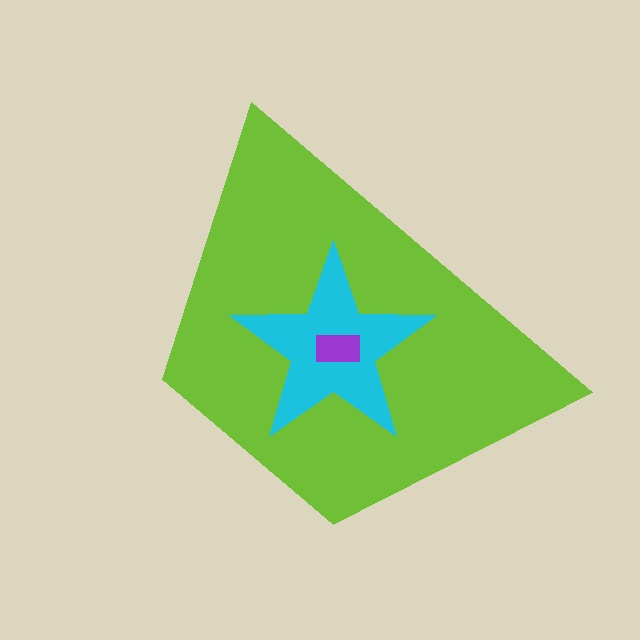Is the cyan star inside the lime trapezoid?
Yes.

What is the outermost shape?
The lime trapezoid.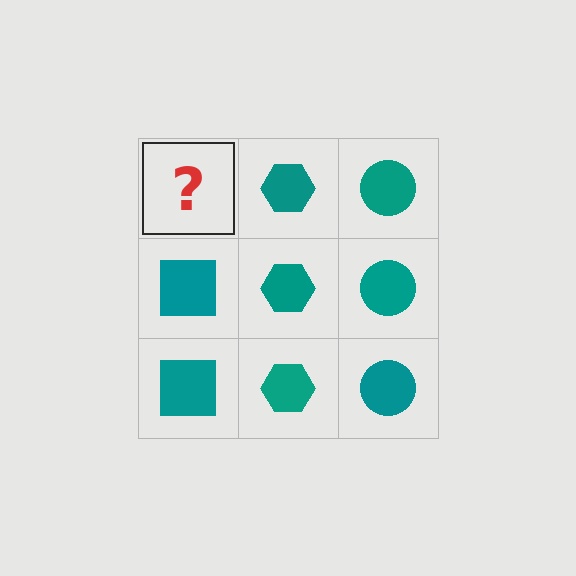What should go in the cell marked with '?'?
The missing cell should contain a teal square.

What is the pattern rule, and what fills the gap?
The rule is that each column has a consistent shape. The gap should be filled with a teal square.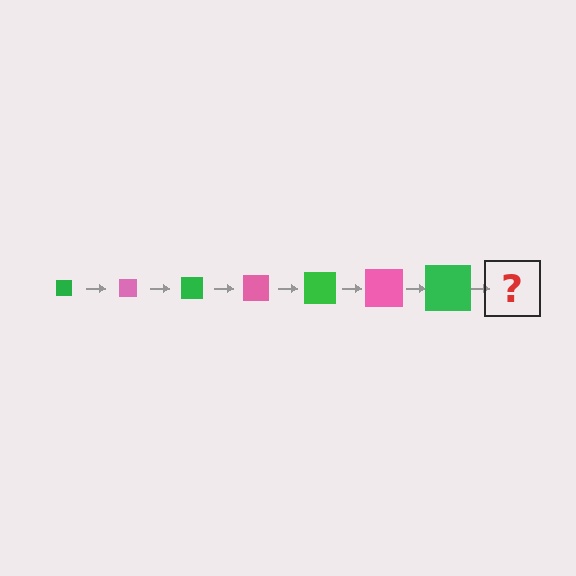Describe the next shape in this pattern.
It should be a pink square, larger than the previous one.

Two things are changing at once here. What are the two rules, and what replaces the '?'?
The two rules are that the square grows larger each step and the color cycles through green and pink. The '?' should be a pink square, larger than the previous one.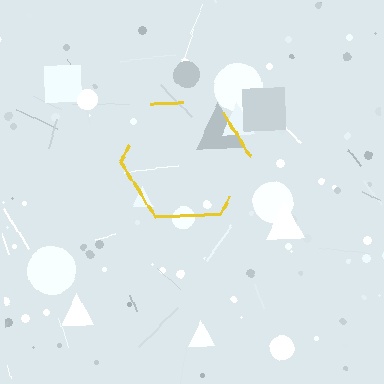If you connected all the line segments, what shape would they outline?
They would outline a hexagon.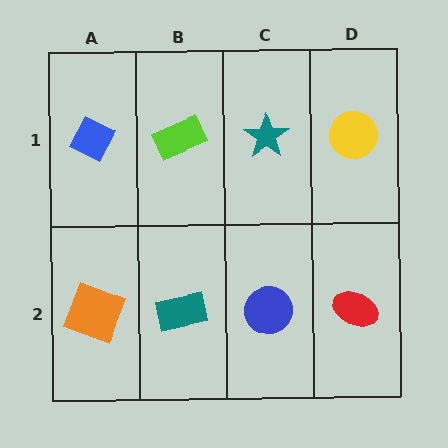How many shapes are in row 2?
4 shapes.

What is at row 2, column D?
A red ellipse.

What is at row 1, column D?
A yellow circle.